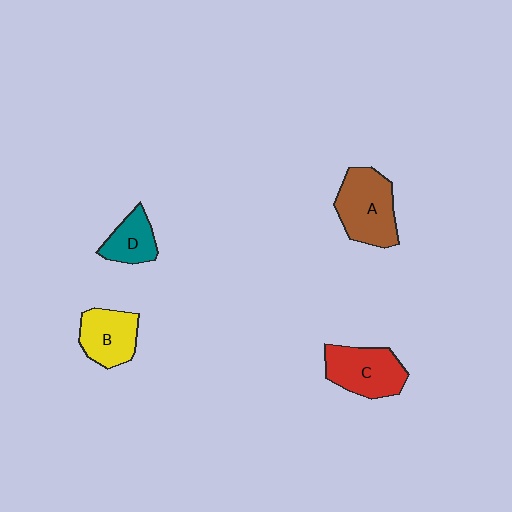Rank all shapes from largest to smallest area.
From largest to smallest: A (brown), C (red), B (yellow), D (teal).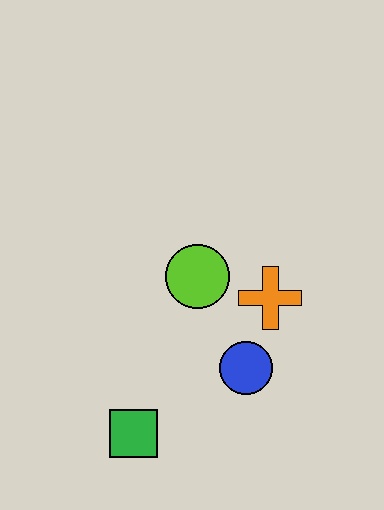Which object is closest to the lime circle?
The orange cross is closest to the lime circle.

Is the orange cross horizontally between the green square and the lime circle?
No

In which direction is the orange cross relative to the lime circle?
The orange cross is to the right of the lime circle.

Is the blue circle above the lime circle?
No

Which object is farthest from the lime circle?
The green square is farthest from the lime circle.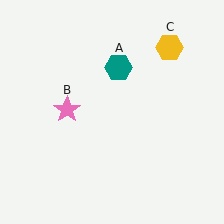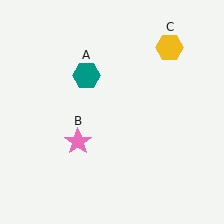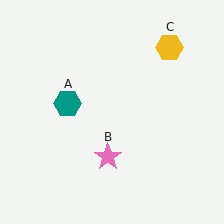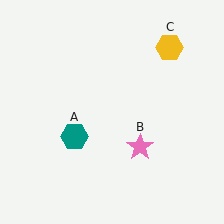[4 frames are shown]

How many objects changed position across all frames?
2 objects changed position: teal hexagon (object A), pink star (object B).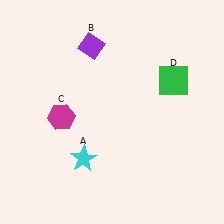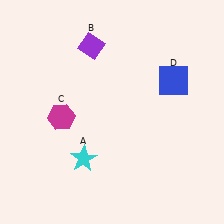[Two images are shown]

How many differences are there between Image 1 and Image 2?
There is 1 difference between the two images.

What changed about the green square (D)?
In Image 1, D is green. In Image 2, it changed to blue.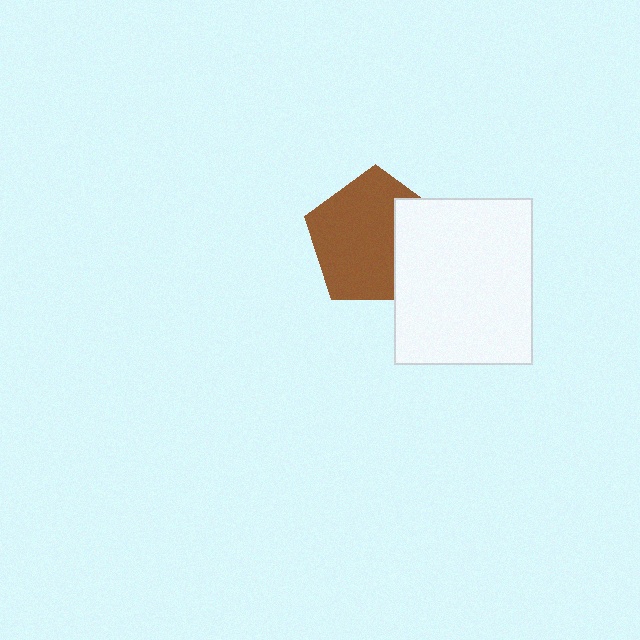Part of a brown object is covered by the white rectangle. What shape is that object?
It is a pentagon.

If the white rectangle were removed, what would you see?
You would see the complete brown pentagon.